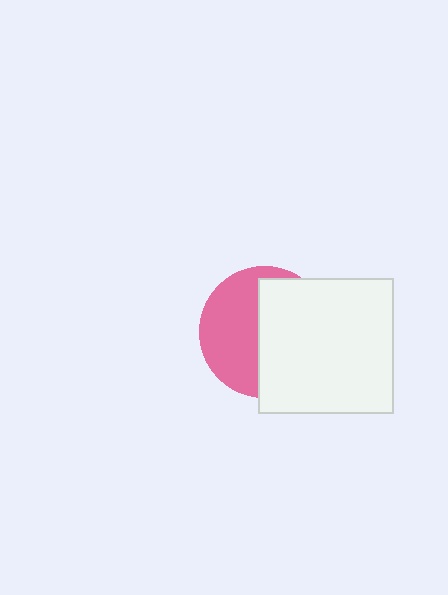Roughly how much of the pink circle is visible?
About half of it is visible (roughly 46%).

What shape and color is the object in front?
The object in front is a white rectangle.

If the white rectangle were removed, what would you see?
You would see the complete pink circle.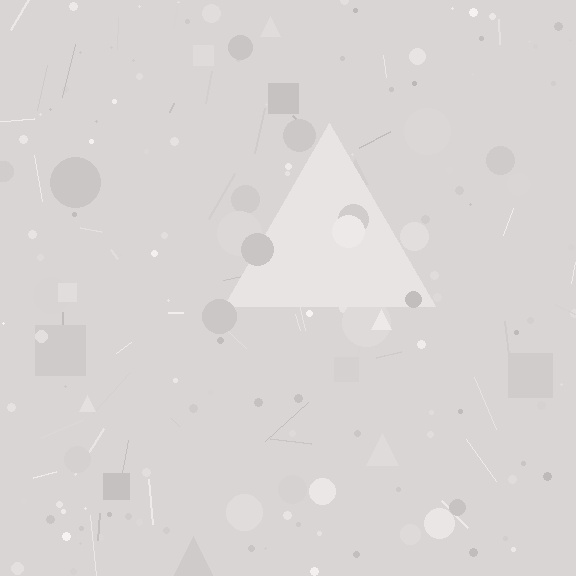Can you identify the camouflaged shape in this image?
The camouflaged shape is a triangle.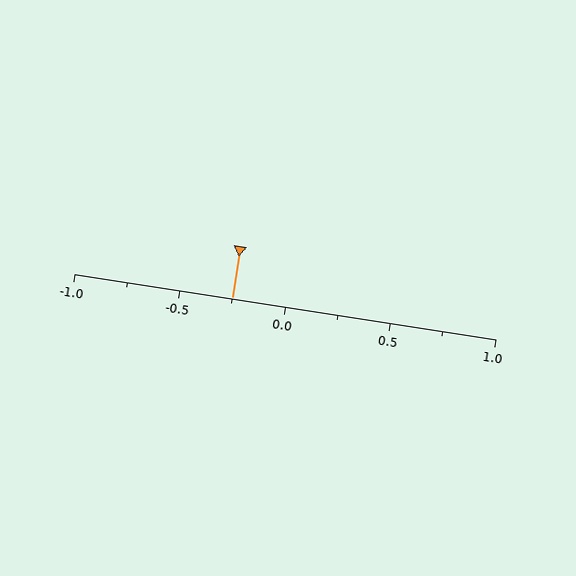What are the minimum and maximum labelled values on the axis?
The axis runs from -1.0 to 1.0.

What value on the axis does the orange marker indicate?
The marker indicates approximately -0.25.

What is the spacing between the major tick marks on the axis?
The major ticks are spaced 0.5 apart.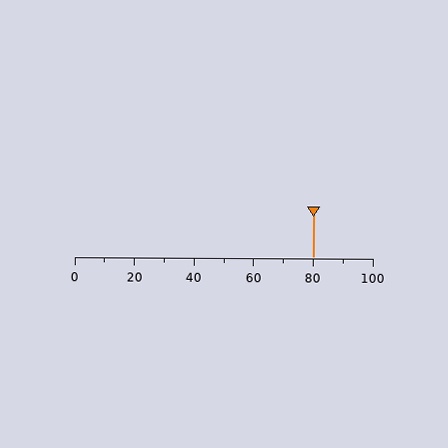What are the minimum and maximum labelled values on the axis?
The axis runs from 0 to 100.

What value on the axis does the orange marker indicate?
The marker indicates approximately 80.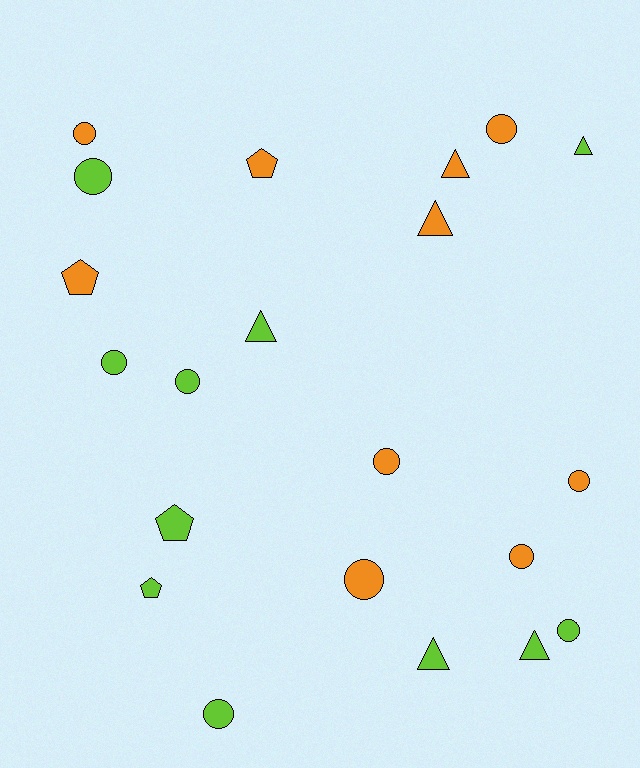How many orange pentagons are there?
There are 2 orange pentagons.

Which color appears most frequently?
Lime, with 11 objects.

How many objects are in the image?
There are 21 objects.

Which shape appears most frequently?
Circle, with 11 objects.